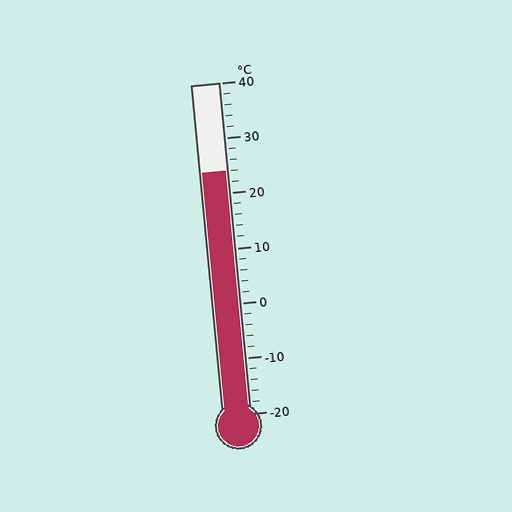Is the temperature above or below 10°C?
The temperature is above 10°C.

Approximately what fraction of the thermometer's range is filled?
The thermometer is filled to approximately 75% of its range.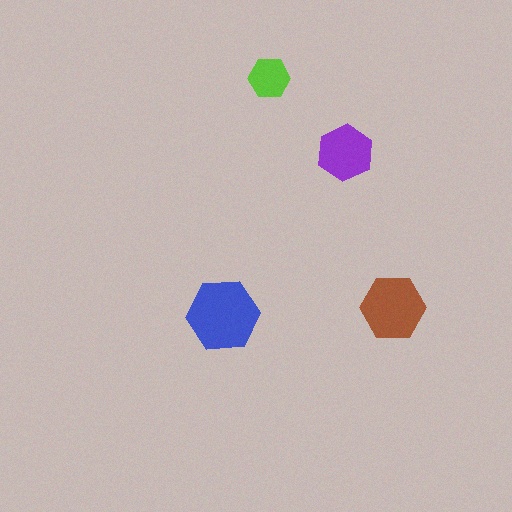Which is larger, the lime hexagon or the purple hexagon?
The purple one.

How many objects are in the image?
There are 4 objects in the image.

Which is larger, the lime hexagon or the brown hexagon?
The brown one.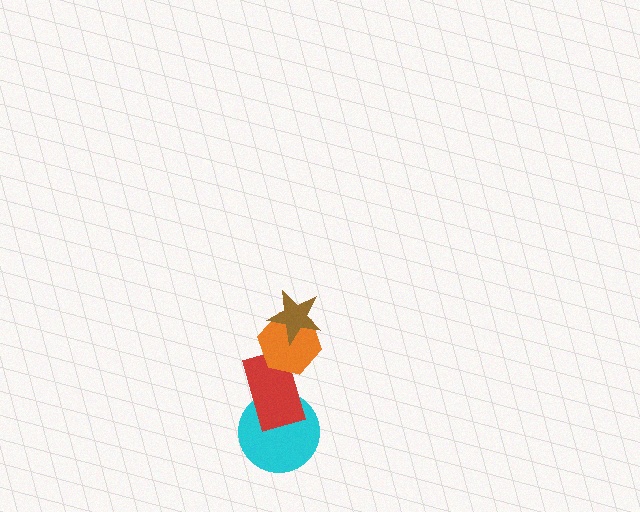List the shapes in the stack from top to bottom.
From top to bottom: the brown star, the orange hexagon, the red rectangle, the cyan circle.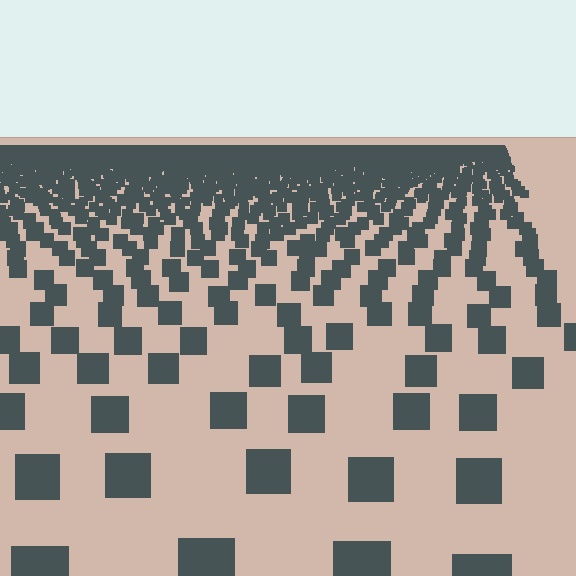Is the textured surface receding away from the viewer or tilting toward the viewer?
The surface is receding away from the viewer. Texture elements get smaller and denser toward the top.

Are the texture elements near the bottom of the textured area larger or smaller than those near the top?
Larger. Near the bottom, elements are closer to the viewer and appear at a bigger on-screen size.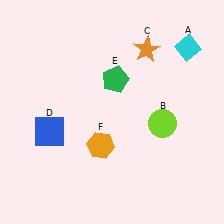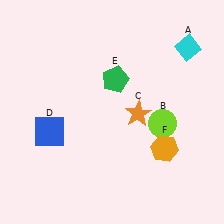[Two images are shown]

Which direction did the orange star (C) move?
The orange star (C) moved down.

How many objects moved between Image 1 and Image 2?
2 objects moved between the two images.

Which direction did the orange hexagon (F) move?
The orange hexagon (F) moved right.